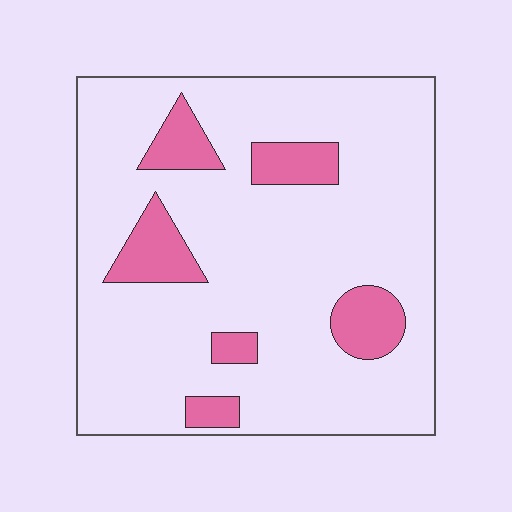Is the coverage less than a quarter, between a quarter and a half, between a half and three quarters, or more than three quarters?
Less than a quarter.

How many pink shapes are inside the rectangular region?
6.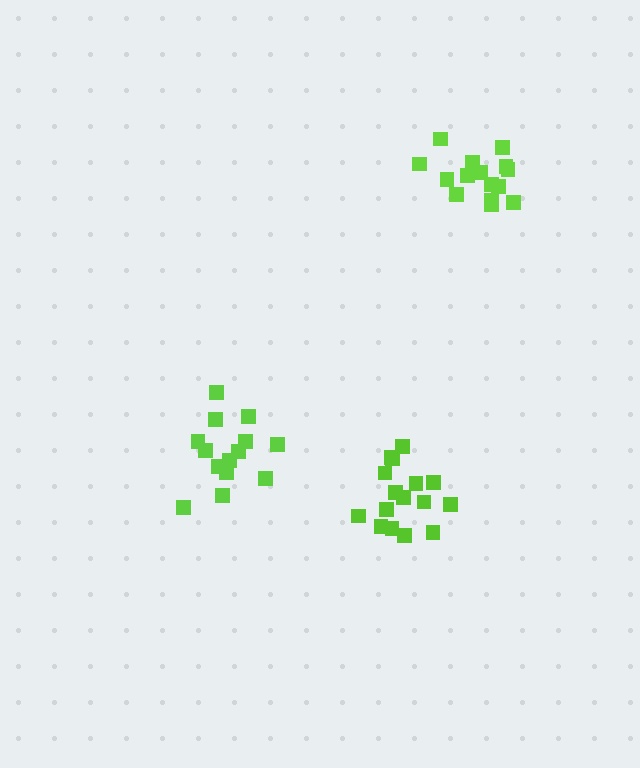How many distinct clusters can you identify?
There are 3 distinct clusters.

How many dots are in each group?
Group 1: 14 dots, Group 2: 15 dots, Group 3: 16 dots (45 total).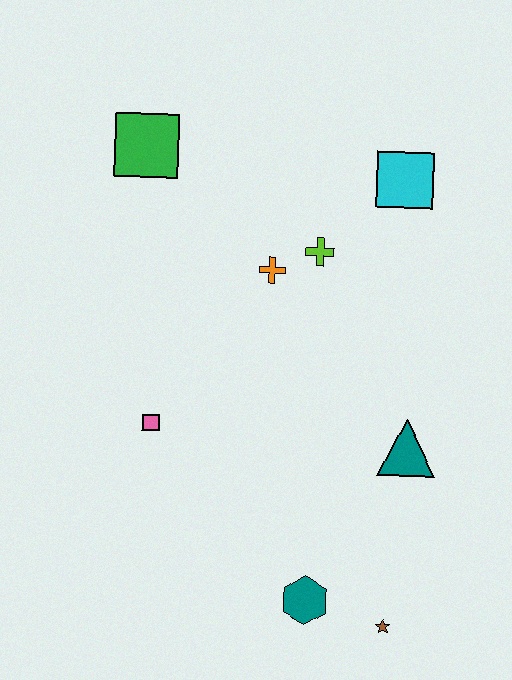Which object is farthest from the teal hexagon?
The green square is farthest from the teal hexagon.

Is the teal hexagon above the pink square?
No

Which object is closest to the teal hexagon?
The brown star is closest to the teal hexagon.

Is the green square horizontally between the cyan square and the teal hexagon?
No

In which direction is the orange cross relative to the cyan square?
The orange cross is to the left of the cyan square.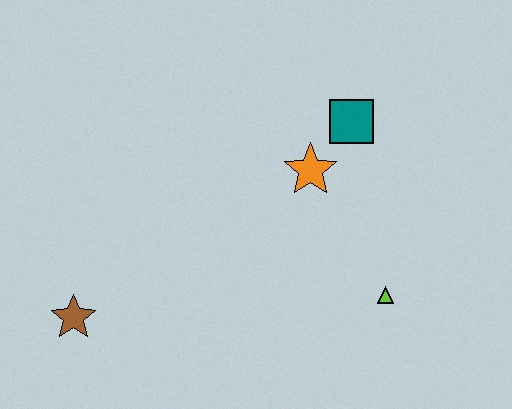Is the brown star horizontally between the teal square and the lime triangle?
No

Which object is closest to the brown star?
The orange star is closest to the brown star.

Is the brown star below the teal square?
Yes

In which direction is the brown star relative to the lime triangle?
The brown star is to the left of the lime triangle.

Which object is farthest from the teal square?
The brown star is farthest from the teal square.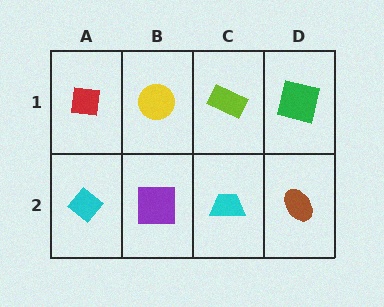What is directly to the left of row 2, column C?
A purple square.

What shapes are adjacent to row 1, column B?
A purple square (row 2, column B), a red square (row 1, column A), a lime rectangle (row 1, column C).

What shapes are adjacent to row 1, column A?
A cyan diamond (row 2, column A), a yellow circle (row 1, column B).